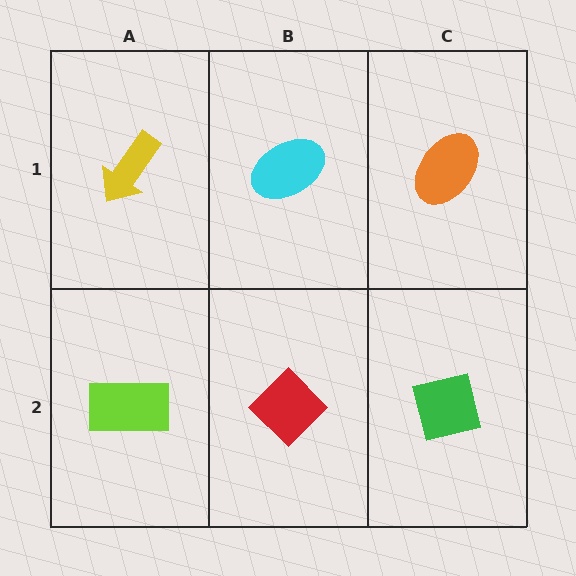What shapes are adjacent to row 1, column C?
A green square (row 2, column C), a cyan ellipse (row 1, column B).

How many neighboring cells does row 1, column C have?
2.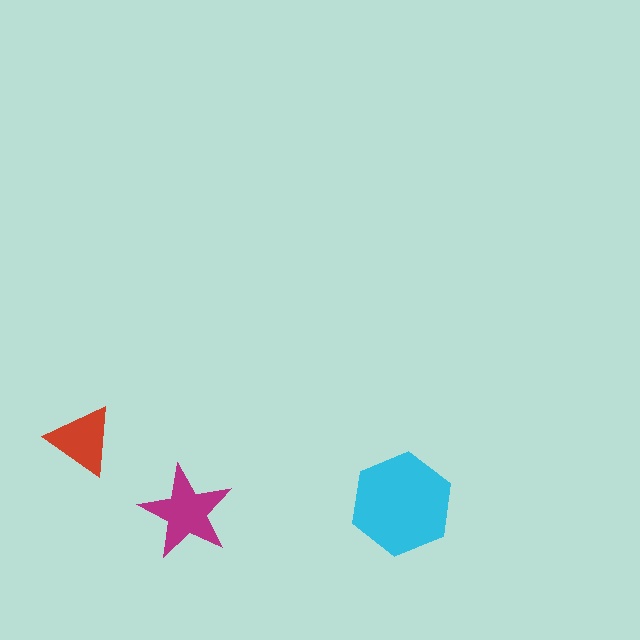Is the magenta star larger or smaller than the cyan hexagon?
Smaller.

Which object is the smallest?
The red triangle.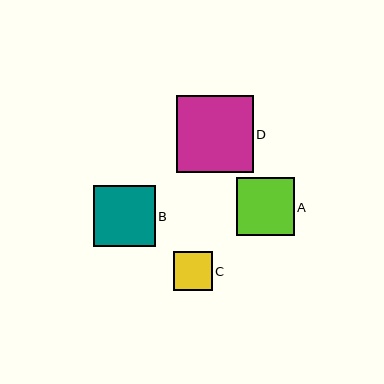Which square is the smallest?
Square C is the smallest with a size of approximately 39 pixels.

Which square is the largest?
Square D is the largest with a size of approximately 77 pixels.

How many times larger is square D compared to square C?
Square D is approximately 2.0 times the size of square C.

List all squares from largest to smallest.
From largest to smallest: D, B, A, C.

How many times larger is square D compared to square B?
Square D is approximately 1.2 times the size of square B.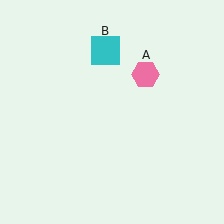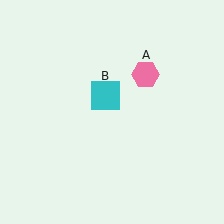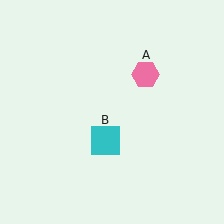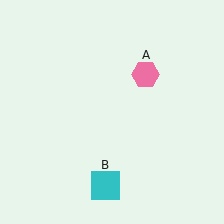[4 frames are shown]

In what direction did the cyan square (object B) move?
The cyan square (object B) moved down.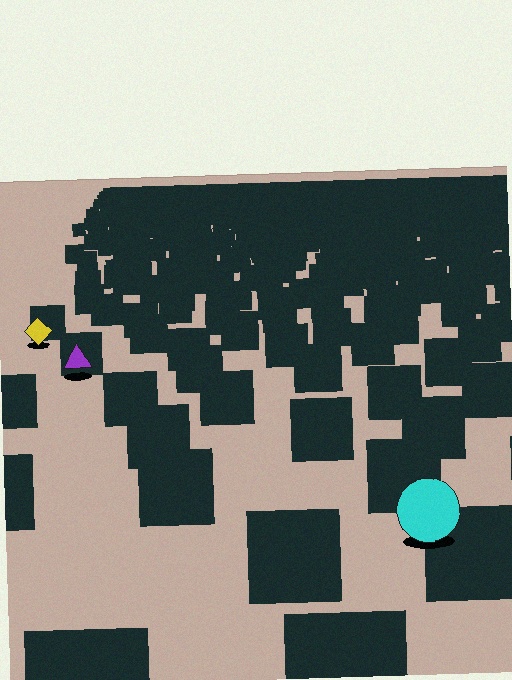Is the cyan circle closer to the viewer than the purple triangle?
Yes. The cyan circle is closer — you can tell from the texture gradient: the ground texture is coarser near it.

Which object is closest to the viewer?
The cyan circle is closest. The texture marks near it are larger and more spread out.